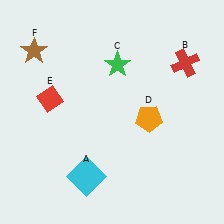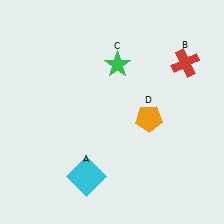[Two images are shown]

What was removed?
The red diamond (E), the brown star (F) were removed in Image 2.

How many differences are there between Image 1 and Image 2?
There are 2 differences between the two images.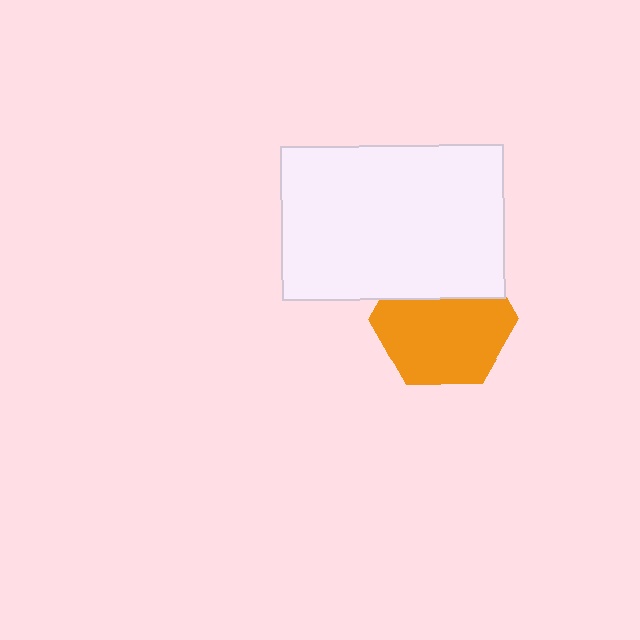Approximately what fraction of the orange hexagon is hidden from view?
Roughly 32% of the orange hexagon is hidden behind the white rectangle.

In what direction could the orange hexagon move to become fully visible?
The orange hexagon could move down. That would shift it out from behind the white rectangle entirely.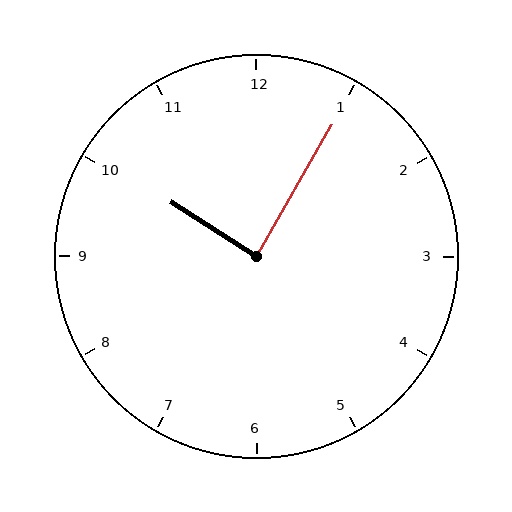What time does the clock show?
10:05.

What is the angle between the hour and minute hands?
Approximately 88 degrees.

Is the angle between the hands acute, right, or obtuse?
It is right.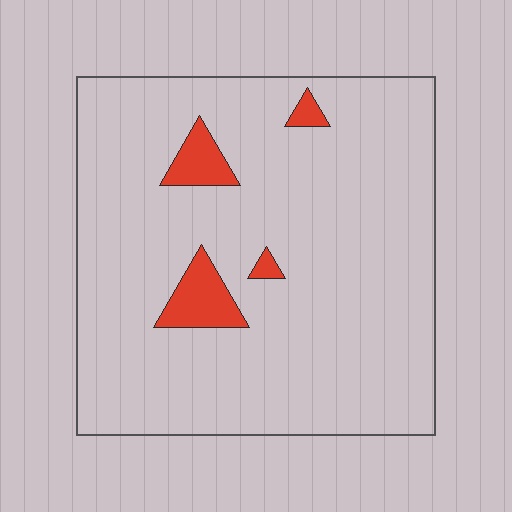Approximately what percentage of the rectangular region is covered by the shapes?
Approximately 5%.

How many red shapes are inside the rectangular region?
4.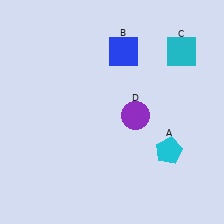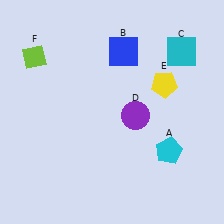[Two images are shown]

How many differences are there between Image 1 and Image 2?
There are 2 differences between the two images.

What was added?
A yellow pentagon (E), a lime diamond (F) were added in Image 2.